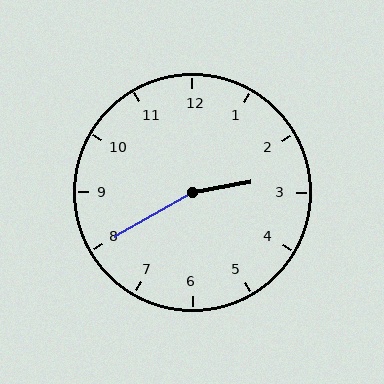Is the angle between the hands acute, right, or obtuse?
It is obtuse.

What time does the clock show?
2:40.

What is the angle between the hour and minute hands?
Approximately 160 degrees.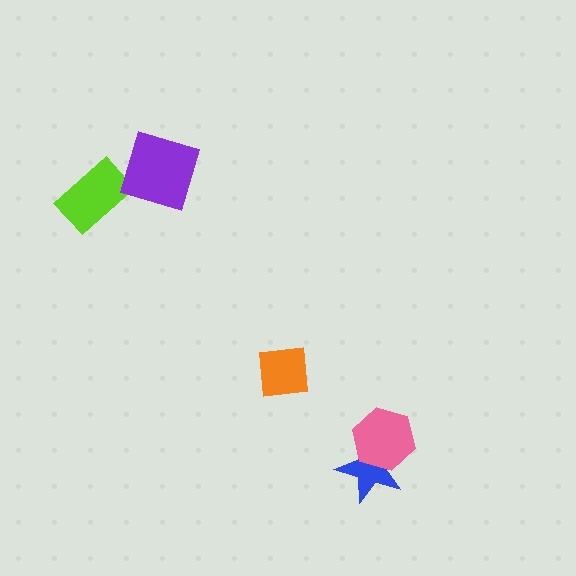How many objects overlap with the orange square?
0 objects overlap with the orange square.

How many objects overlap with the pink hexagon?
1 object overlaps with the pink hexagon.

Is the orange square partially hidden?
No, no other shape covers it.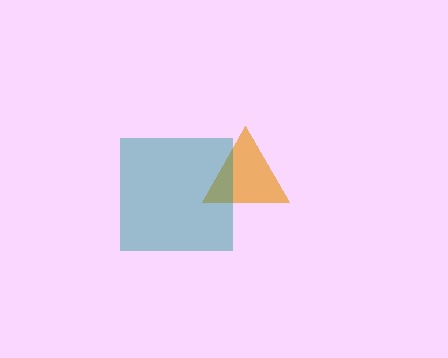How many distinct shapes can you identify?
There are 2 distinct shapes: an orange triangle, a teal square.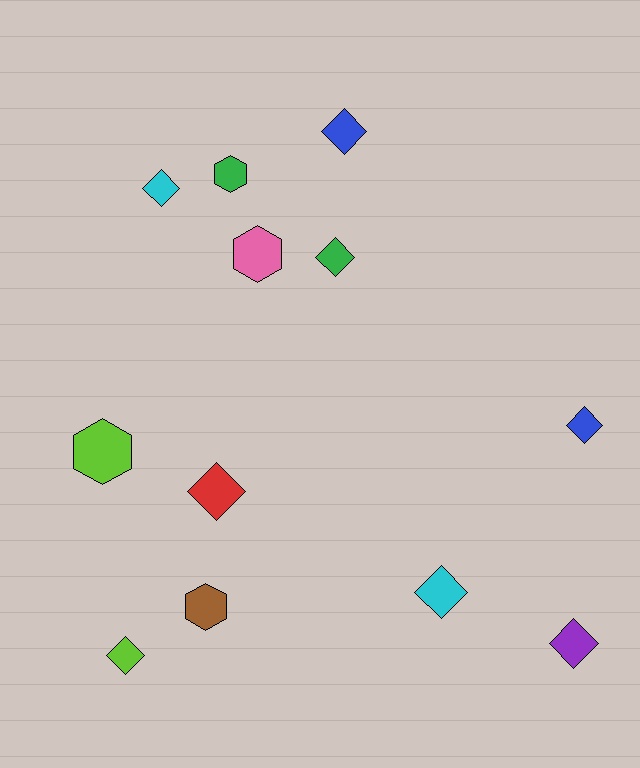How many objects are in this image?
There are 12 objects.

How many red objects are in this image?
There is 1 red object.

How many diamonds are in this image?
There are 8 diamonds.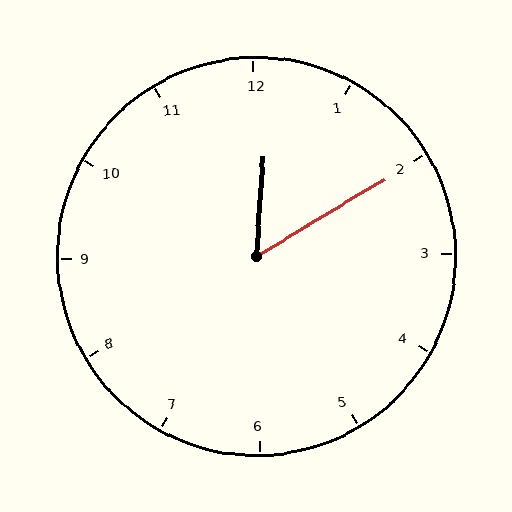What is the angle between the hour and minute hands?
Approximately 55 degrees.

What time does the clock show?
12:10.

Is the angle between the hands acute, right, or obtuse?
It is acute.